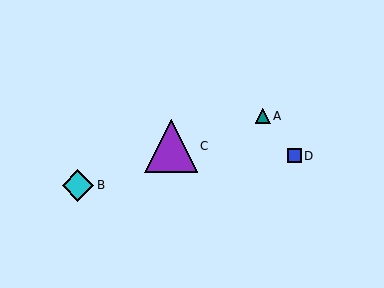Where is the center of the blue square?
The center of the blue square is at (294, 156).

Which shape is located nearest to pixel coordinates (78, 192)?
The cyan diamond (labeled B) at (78, 185) is nearest to that location.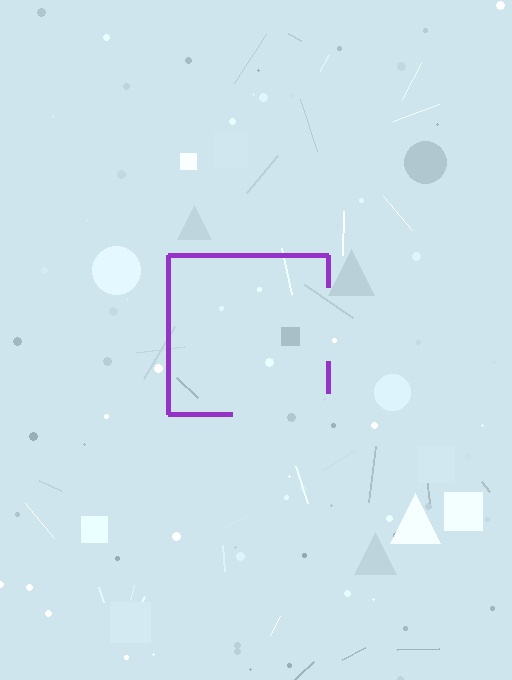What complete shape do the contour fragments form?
The contour fragments form a square.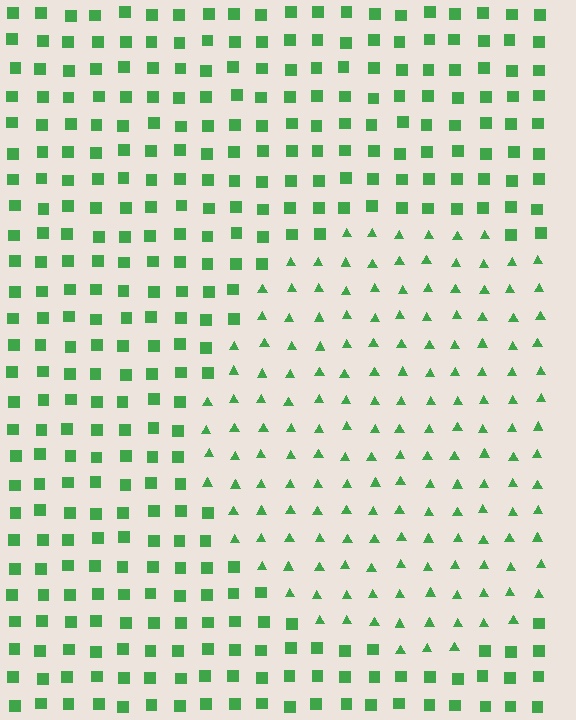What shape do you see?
I see a circle.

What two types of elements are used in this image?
The image uses triangles inside the circle region and squares outside it.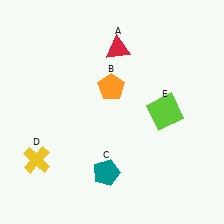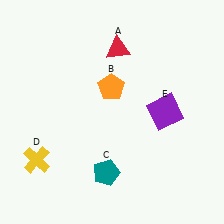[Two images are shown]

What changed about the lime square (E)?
In Image 1, E is lime. In Image 2, it changed to purple.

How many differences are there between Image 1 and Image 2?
There is 1 difference between the two images.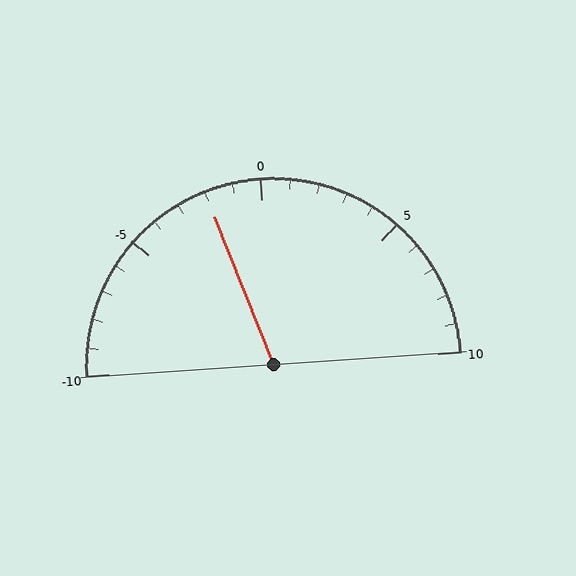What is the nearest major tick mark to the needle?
The nearest major tick mark is 0.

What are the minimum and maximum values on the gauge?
The gauge ranges from -10 to 10.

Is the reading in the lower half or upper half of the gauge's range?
The reading is in the lower half of the range (-10 to 10).